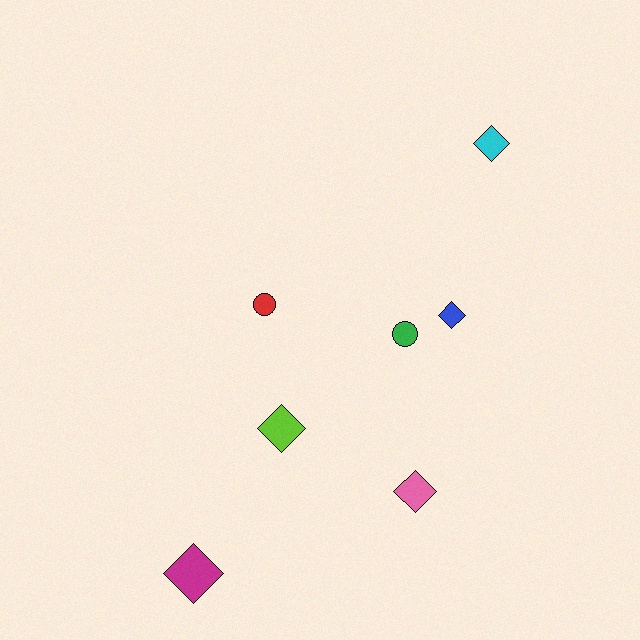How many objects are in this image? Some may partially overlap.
There are 7 objects.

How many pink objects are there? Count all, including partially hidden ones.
There is 1 pink object.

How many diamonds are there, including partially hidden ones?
There are 5 diamonds.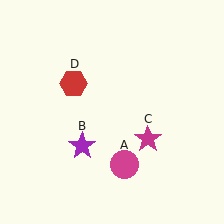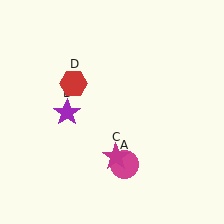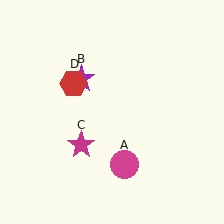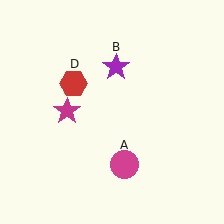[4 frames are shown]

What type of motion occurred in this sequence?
The purple star (object B), magenta star (object C) rotated clockwise around the center of the scene.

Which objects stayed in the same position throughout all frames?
Magenta circle (object A) and red hexagon (object D) remained stationary.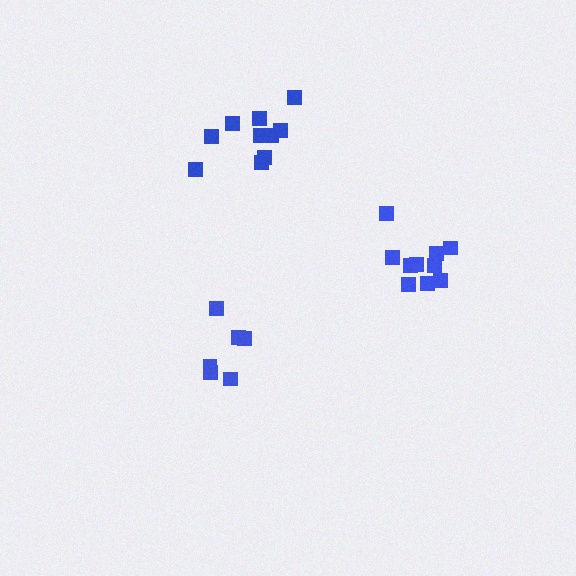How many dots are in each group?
Group 1: 10 dots, Group 2: 6 dots, Group 3: 10 dots (26 total).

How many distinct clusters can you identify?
There are 3 distinct clusters.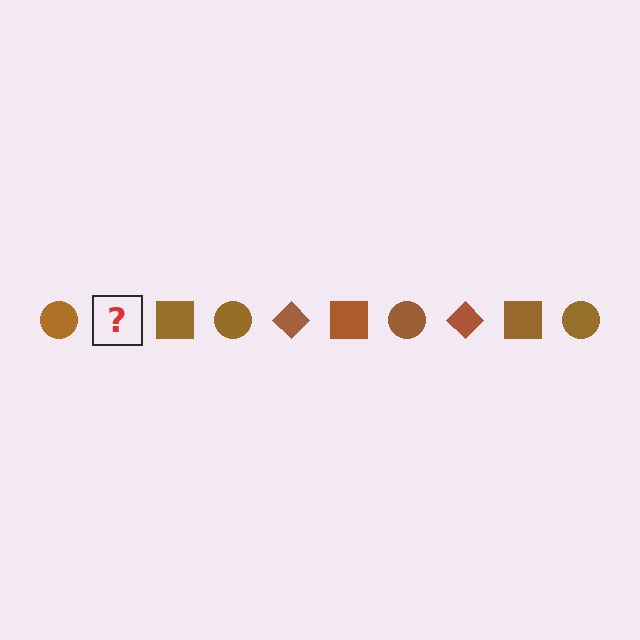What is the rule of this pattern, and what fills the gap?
The rule is that the pattern cycles through circle, diamond, square shapes in brown. The gap should be filled with a brown diamond.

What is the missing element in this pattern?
The missing element is a brown diamond.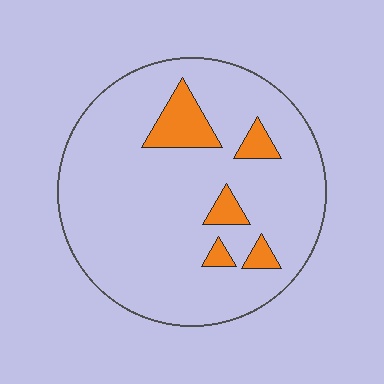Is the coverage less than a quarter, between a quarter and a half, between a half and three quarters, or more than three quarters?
Less than a quarter.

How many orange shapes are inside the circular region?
5.